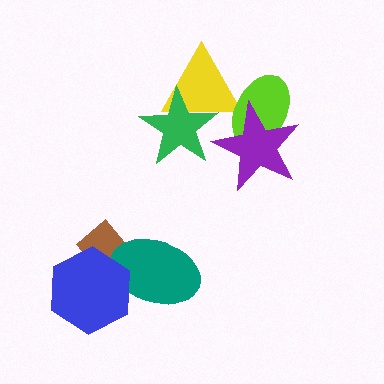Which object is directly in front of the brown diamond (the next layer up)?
The teal ellipse is directly in front of the brown diamond.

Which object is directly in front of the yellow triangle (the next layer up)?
The green star is directly in front of the yellow triangle.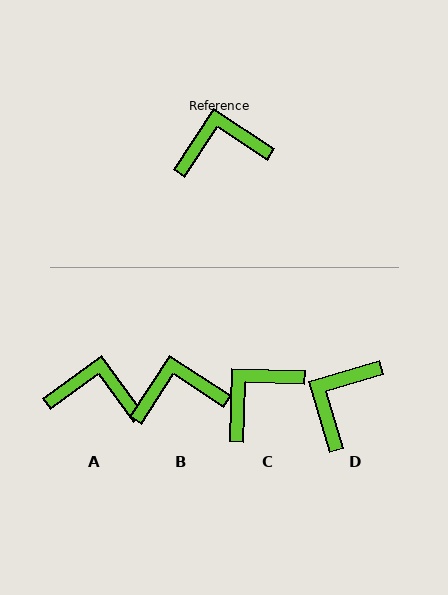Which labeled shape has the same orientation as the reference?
B.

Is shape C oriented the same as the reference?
No, it is off by about 32 degrees.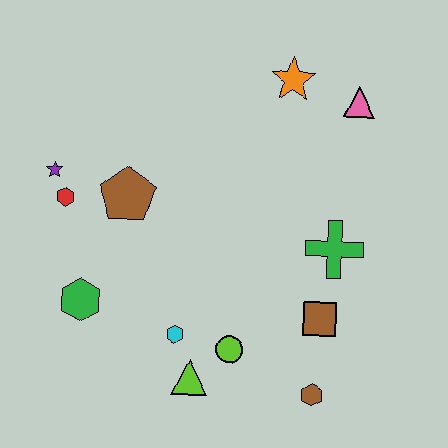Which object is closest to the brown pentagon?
The red hexagon is closest to the brown pentagon.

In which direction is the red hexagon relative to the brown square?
The red hexagon is to the left of the brown square.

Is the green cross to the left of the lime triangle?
No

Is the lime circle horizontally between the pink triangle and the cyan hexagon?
Yes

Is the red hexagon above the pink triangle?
No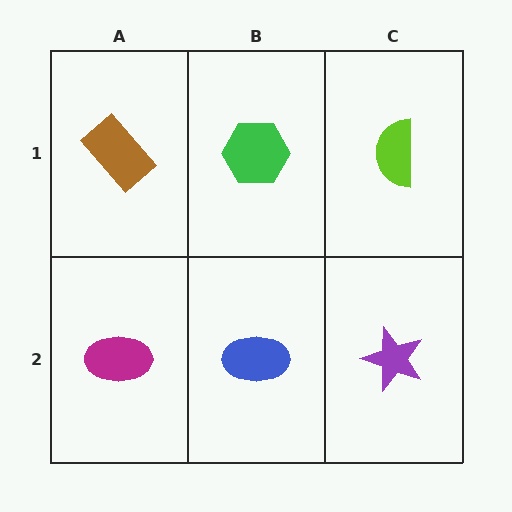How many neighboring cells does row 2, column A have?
2.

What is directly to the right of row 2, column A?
A blue ellipse.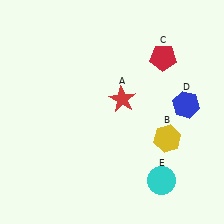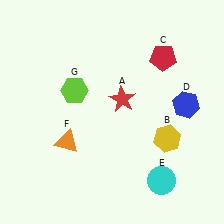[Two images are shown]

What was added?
An orange triangle (F), a lime hexagon (G) were added in Image 2.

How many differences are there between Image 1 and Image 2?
There are 2 differences between the two images.